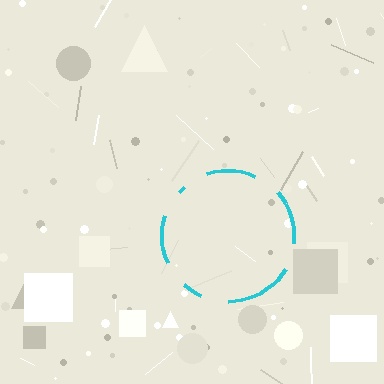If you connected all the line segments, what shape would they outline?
They would outline a circle.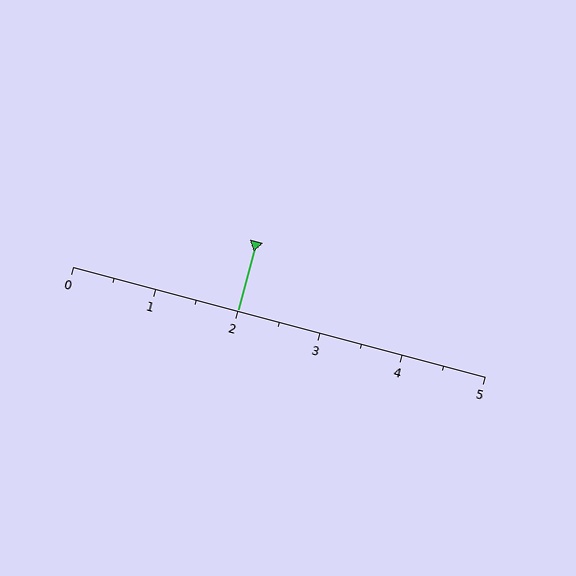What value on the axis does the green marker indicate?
The marker indicates approximately 2.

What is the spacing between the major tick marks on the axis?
The major ticks are spaced 1 apart.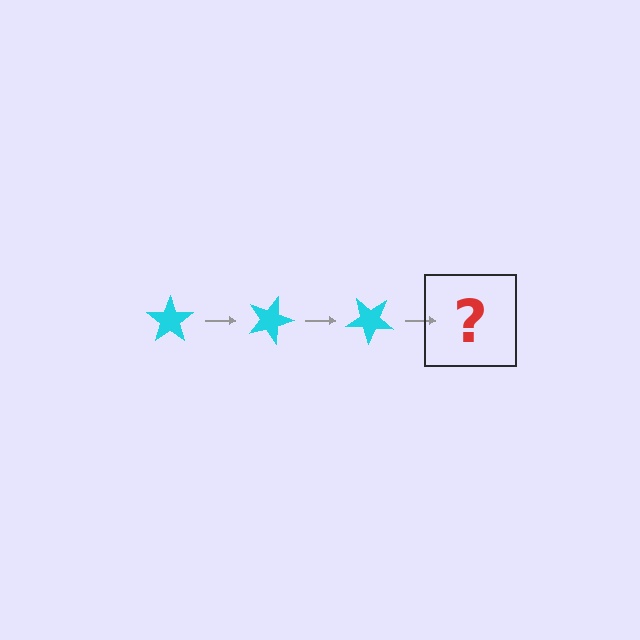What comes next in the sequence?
The next element should be a cyan star rotated 60 degrees.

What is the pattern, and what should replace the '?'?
The pattern is that the star rotates 20 degrees each step. The '?' should be a cyan star rotated 60 degrees.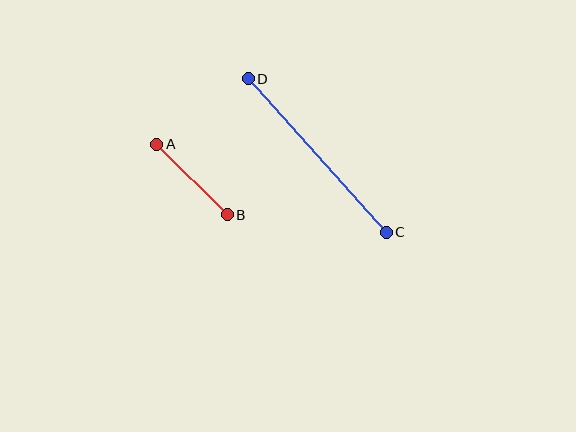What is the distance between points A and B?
The distance is approximately 100 pixels.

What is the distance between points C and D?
The distance is approximately 207 pixels.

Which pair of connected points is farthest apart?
Points C and D are farthest apart.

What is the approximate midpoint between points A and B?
The midpoint is at approximately (192, 180) pixels.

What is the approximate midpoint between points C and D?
The midpoint is at approximately (317, 155) pixels.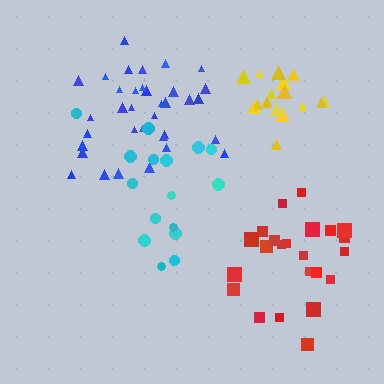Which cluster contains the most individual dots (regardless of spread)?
Blue (35).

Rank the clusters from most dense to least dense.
yellow, blue, red, cyan.